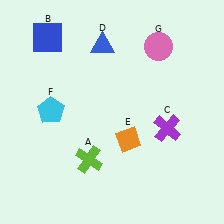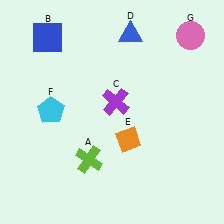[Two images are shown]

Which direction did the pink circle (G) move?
The pink circle (G) moved right.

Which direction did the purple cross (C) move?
The purple cross (C) moved left.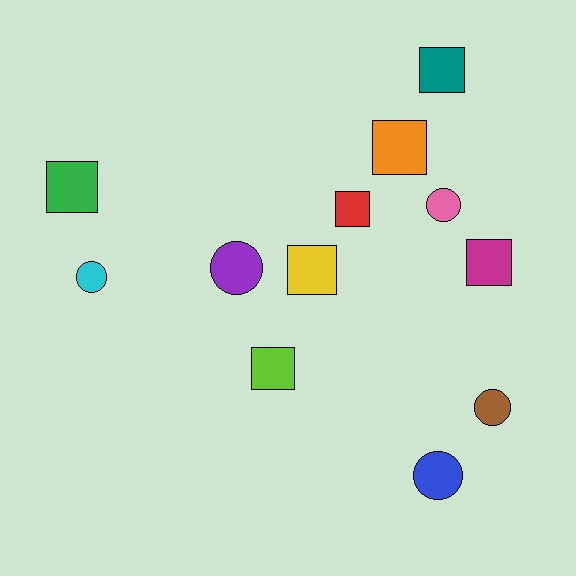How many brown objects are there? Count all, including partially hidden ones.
There is 1 brown object.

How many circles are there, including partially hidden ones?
There are 5 circles.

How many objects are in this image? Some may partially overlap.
There are 12 objects.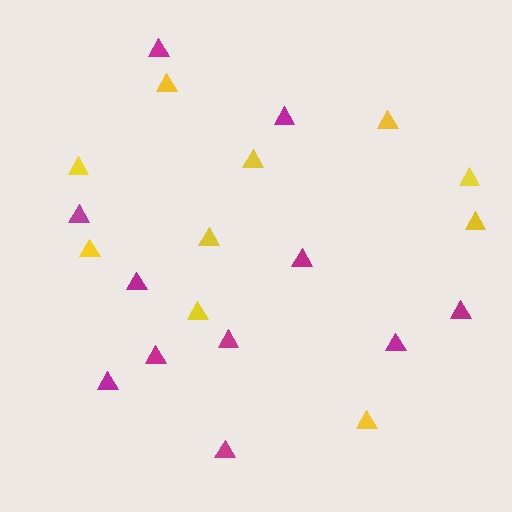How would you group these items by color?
There are 2 groups: one group of magenta triangles (11) and one group of yellow triangles (10).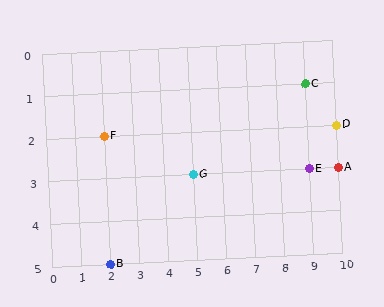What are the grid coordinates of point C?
Point C is at grid coordinates (9, 1).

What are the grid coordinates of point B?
Point B is at grid coordinates (2, 5).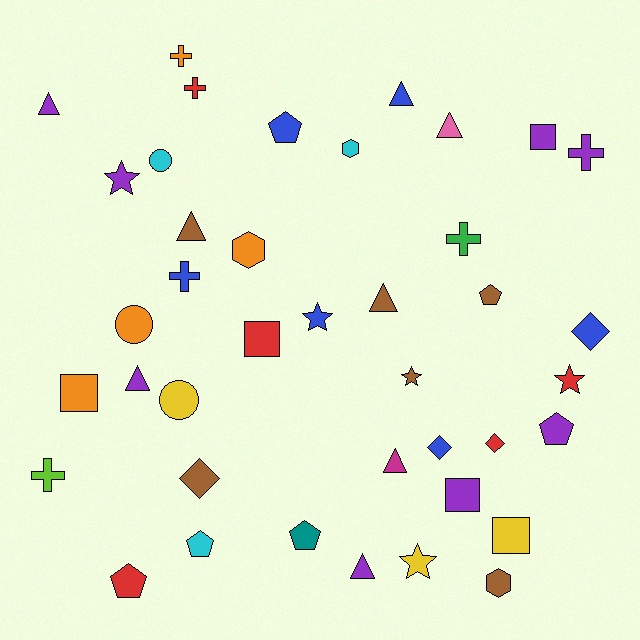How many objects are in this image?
There are 40 objects.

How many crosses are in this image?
There are 6 crosses.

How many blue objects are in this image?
There are 6 blue objects.